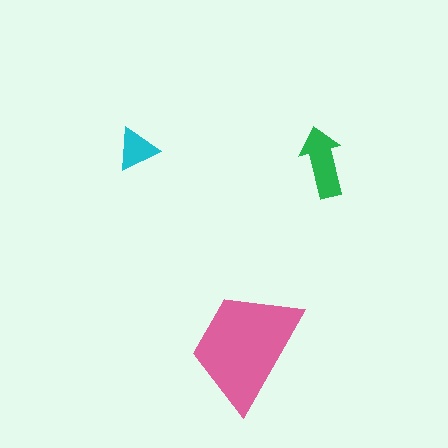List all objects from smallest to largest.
The cyan triangle, the green arrow, the pink trapezoid.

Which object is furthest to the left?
The cyan triangle is leftmost.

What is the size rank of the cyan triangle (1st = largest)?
3rd.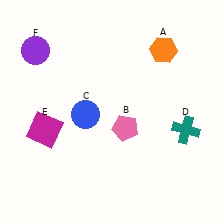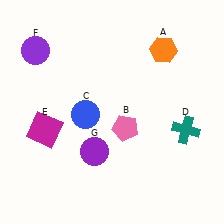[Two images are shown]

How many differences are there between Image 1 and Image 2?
There is 1 difference between the two images.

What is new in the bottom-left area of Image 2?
A purple circle (G) was added in the bottom-left area of Image 2.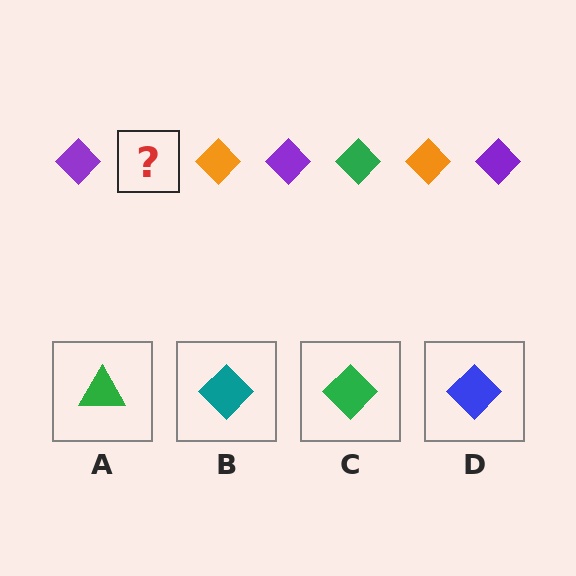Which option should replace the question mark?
Option C.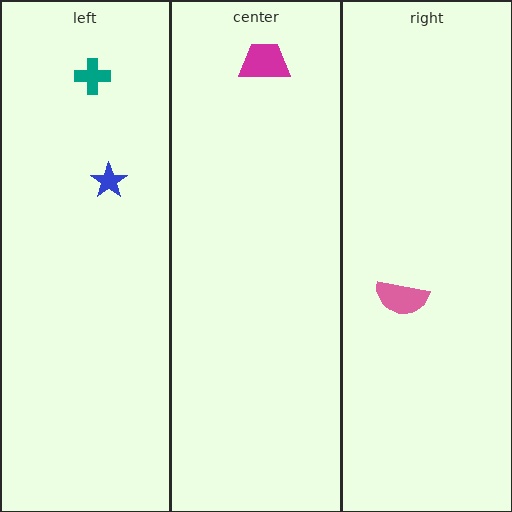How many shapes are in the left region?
2.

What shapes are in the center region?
The magenta trapezoid.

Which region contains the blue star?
The left region.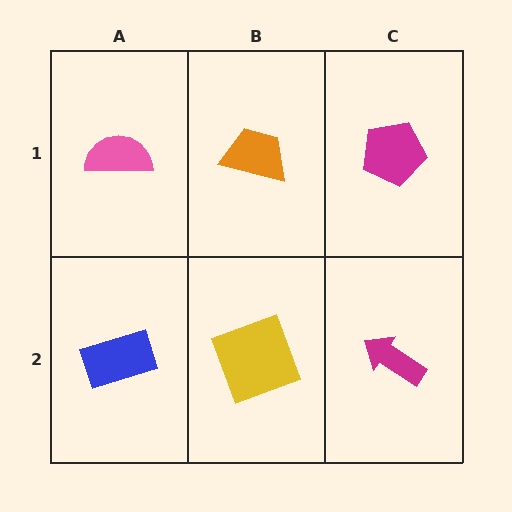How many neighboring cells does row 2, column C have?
2.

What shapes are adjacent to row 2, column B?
An orange trapezoid (row 1, column B), a blue rectangle (row 2, column A), a magenta arrow (row 2, column C).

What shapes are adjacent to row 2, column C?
A magenta pentagon (row 1, column C), a yellow square (row 2, column B).